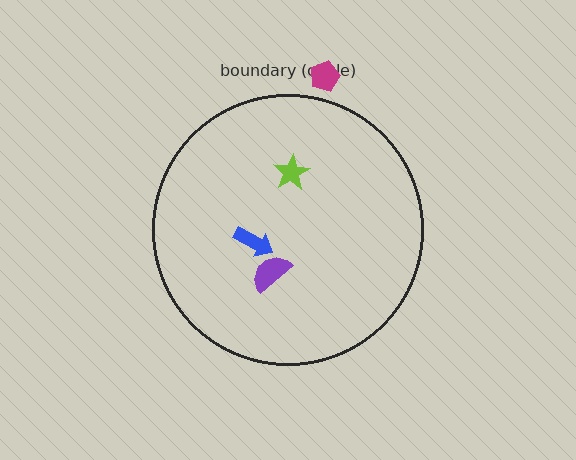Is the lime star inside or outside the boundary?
Inside.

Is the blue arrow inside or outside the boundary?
Inside.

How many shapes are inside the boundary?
3 inside, 1 outside.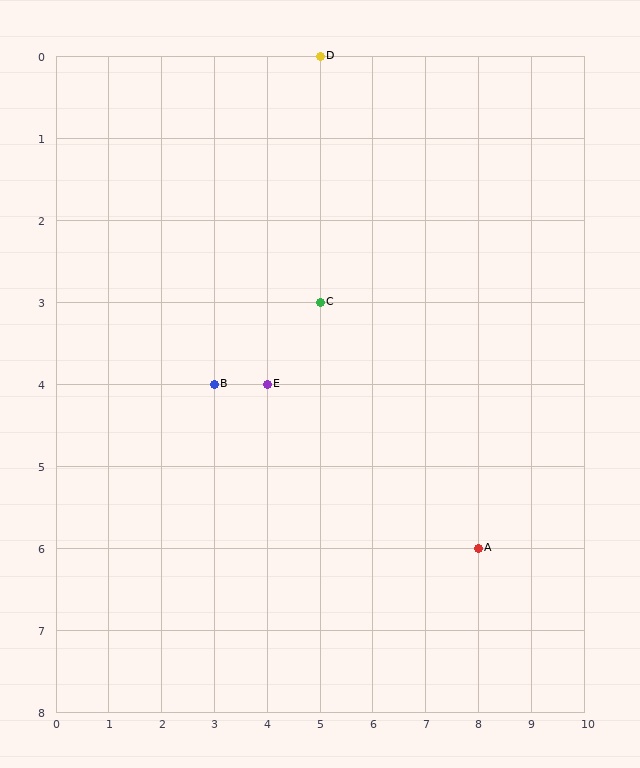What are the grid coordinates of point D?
Point D is at grid coordinates (5, 0).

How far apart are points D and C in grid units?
Points D and C are 3 rows apart.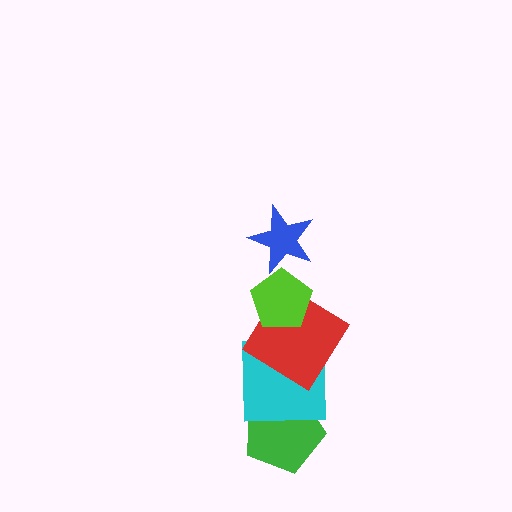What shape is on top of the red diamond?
The lime pentagon is on top of the red diamond.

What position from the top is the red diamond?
The red diamond is 3rd from the top.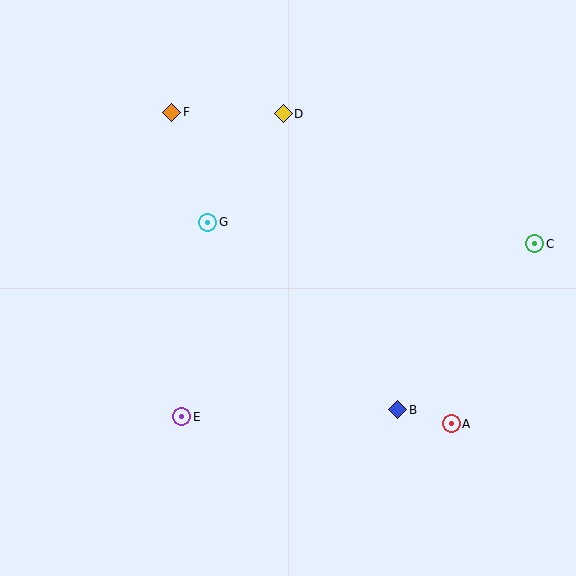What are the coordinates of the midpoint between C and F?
The midpoint between C and F is at (353, 178).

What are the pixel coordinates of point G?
Point G is at (208, 222).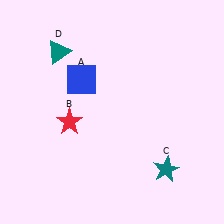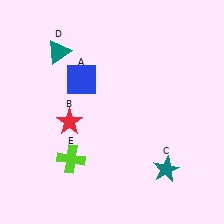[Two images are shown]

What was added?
A lime cross (E) was added in Image 2.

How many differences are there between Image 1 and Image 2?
There is 1 difference between the two images.